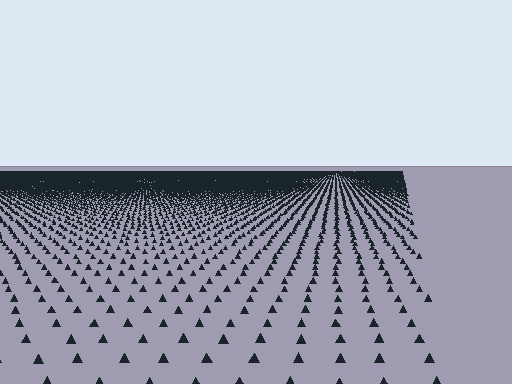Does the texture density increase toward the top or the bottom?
Density increases toward the top.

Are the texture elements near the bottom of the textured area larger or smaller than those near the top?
Larger. Near the bottom, elements are closer to the viewer and appear at a bigger on-screen size.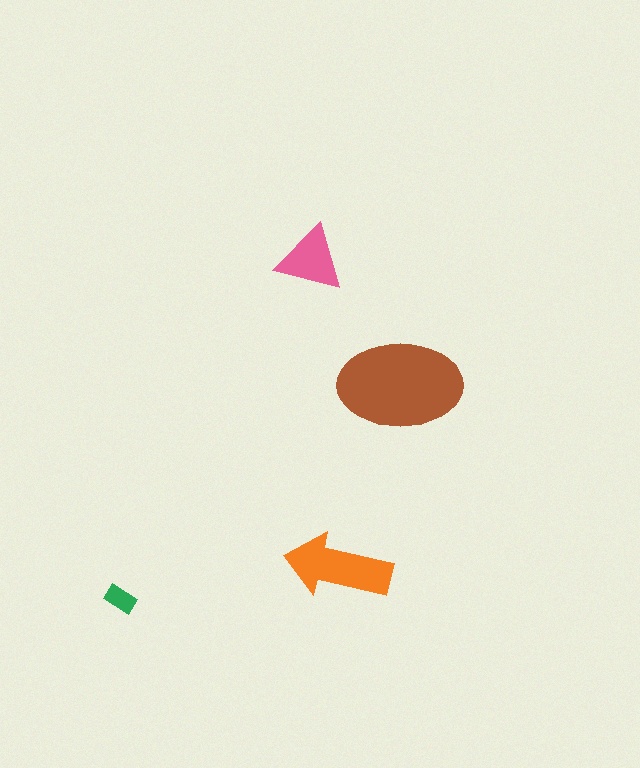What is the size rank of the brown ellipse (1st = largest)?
1st.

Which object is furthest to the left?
The green rectangle is leftmost.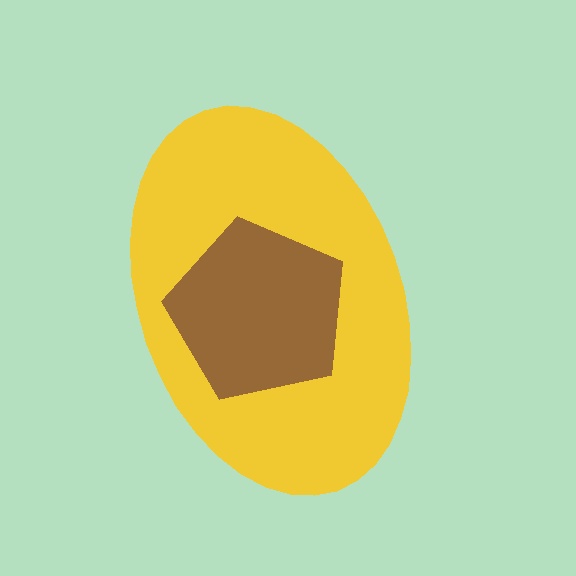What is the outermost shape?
The yellow ellipse.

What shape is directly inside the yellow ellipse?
The brown pentagon.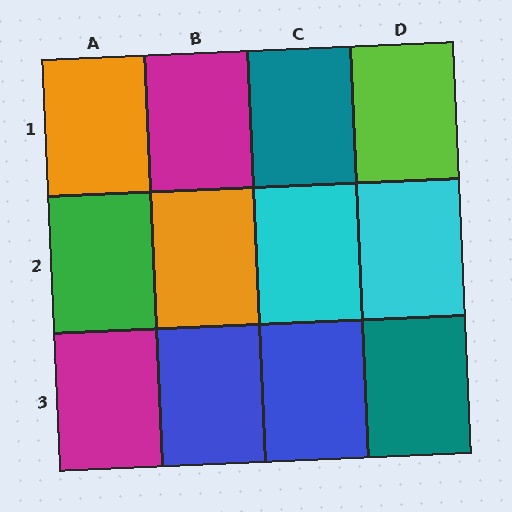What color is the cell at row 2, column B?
Orange.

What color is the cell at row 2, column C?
Cyan.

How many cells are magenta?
2 cells are magenta.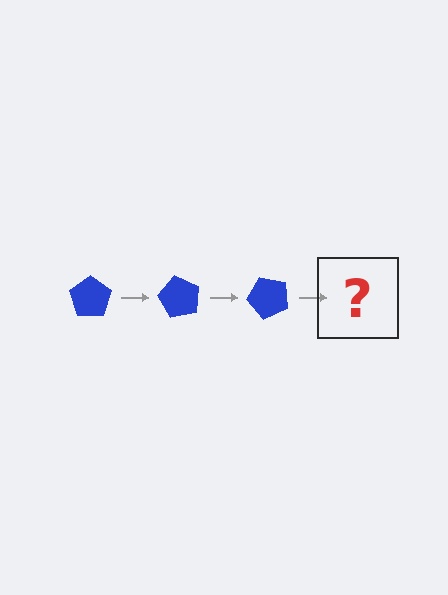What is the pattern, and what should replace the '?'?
The pattern is that the pentagon rotates 60 degrees each step. The '?' should be a blue pentagon rotated 180 degrees.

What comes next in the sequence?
The next element should be a blue pentagon rotated 180 degrees.